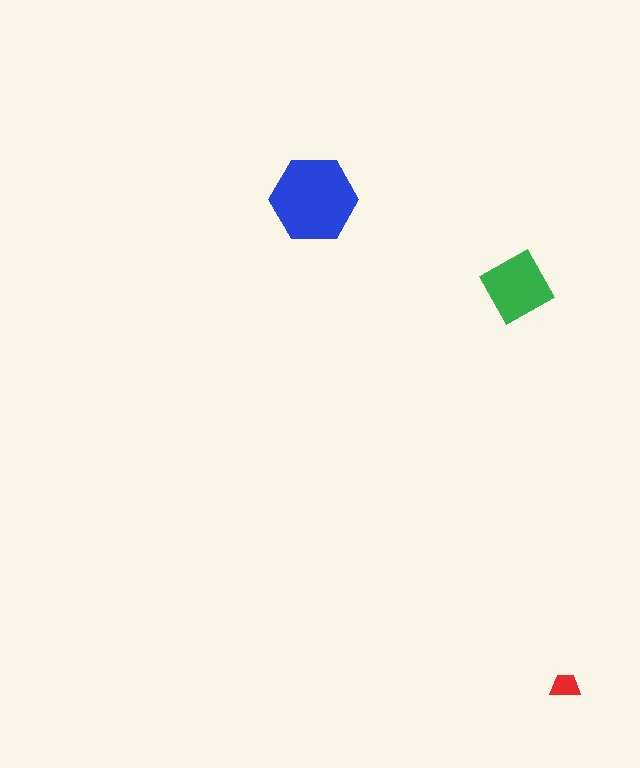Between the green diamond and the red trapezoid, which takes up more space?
The green diamond.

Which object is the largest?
The blue hexagon.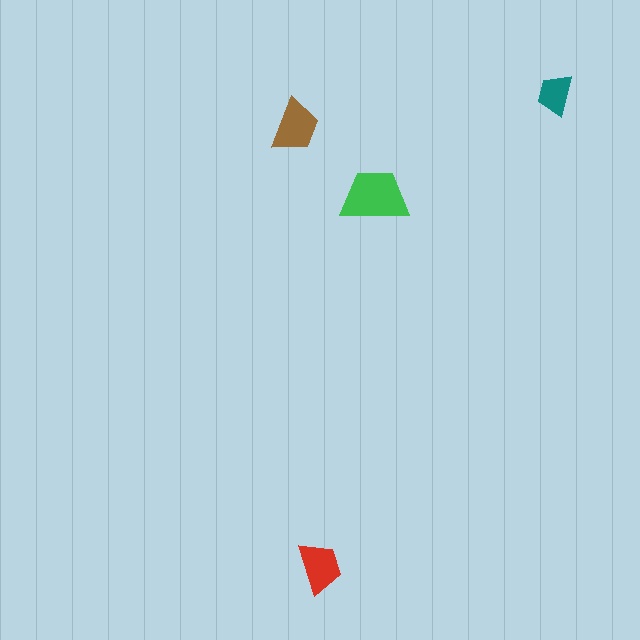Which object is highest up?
The teal trapezoid is topmost.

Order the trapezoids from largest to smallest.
the green one, the brown one, the red one, the teal one.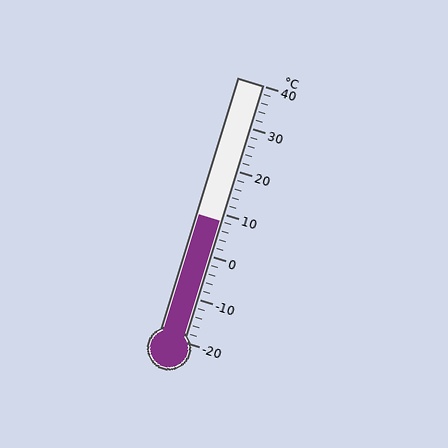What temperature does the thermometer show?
The thermometer shows approximately 8°C.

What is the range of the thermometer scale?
The thermometer scale ranges from -20°C to 40°C.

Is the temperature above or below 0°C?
The temperature is above 0°C.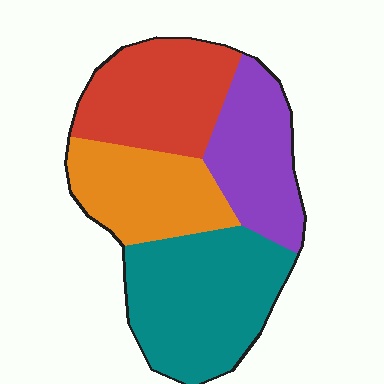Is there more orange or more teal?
Teal.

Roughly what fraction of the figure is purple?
Purple covers 21% of the figure.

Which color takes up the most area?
Teal, at roughly 35%.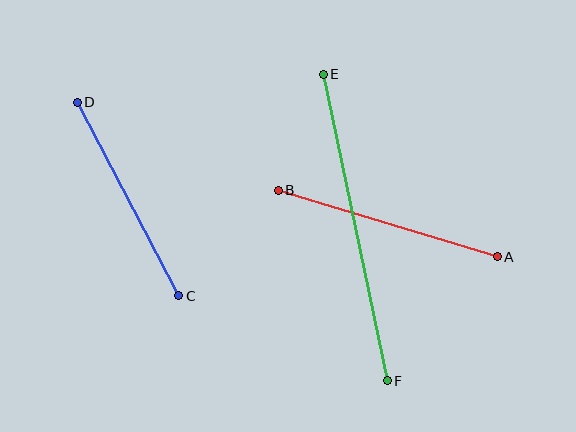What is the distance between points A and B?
The distance is approximately 229 pixels.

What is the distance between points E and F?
The distance is approximately 313 pixels.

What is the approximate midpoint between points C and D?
The midpoint is at approximately (128, 199) pixels.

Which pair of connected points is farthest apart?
Points E and F are farthest apart.